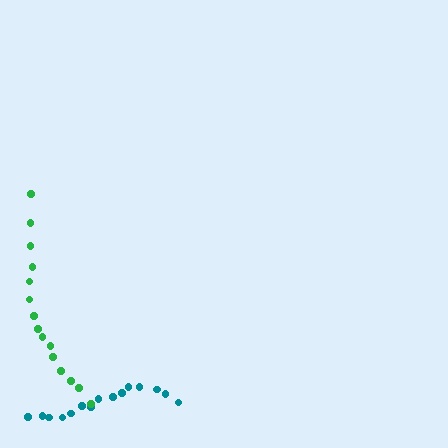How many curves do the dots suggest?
There are 2 distinct paths.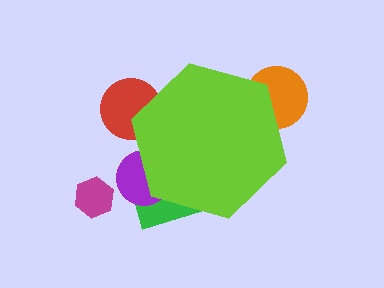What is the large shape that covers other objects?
A lime hexagon.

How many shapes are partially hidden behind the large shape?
4 shapes are partially hidden.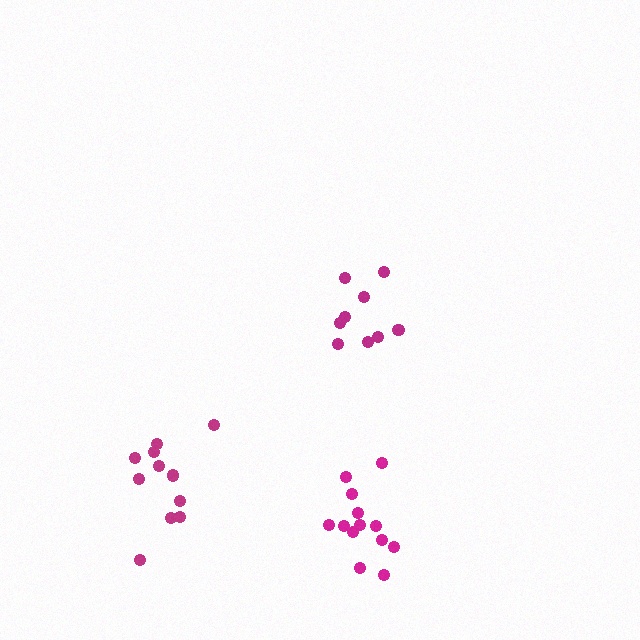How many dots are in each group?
Group 1: 9 dots, Group 2: 12 dots, Group 3: 13 dots (34 total).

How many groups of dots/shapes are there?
There are 3 groups.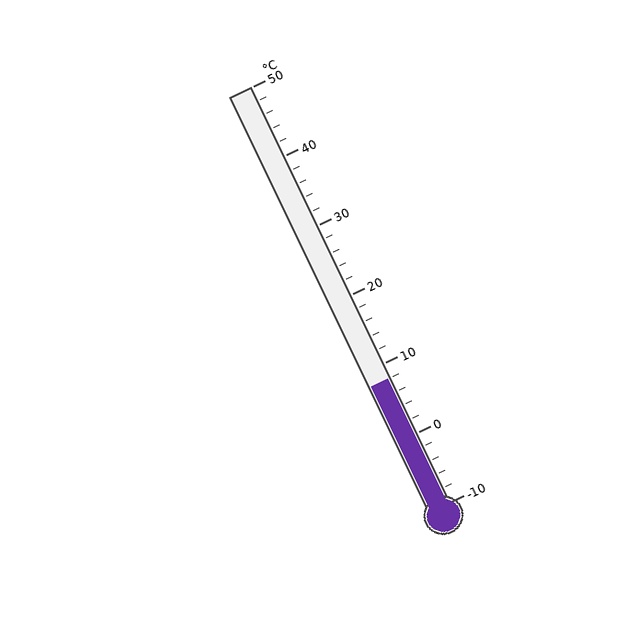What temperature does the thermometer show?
The thermometer shows approximately 8°C.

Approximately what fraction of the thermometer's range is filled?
The thermometer is filled to approximately 30% of its range.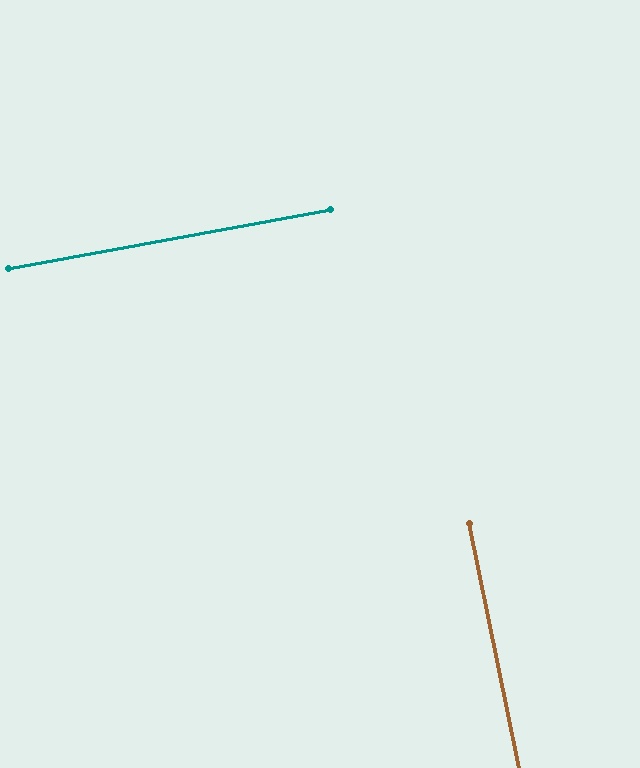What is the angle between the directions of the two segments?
Approximately 89 degrees.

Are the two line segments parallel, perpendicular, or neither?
Perpendicular — they meet at approximately 89°.